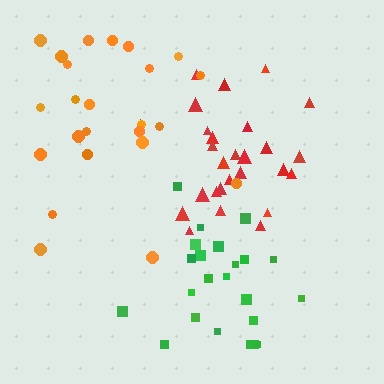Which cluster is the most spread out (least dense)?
Orange.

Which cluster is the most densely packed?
Red.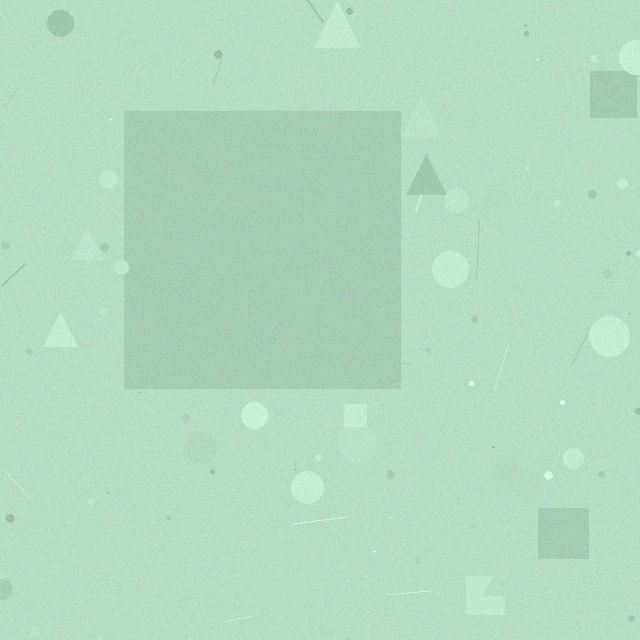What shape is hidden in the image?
A square is hidden in the image.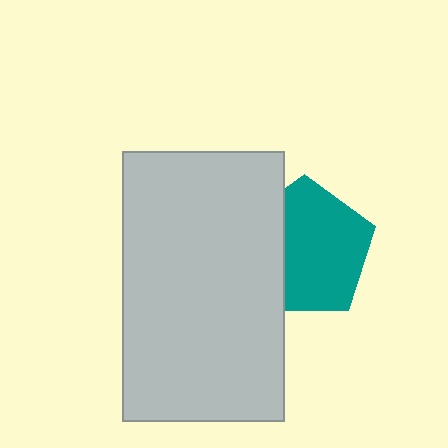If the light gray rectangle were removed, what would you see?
You would see the complete teal pentagon.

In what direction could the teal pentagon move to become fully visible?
The teal pentagon could move right. That would shift it out from behind the light gray rectangle entirely.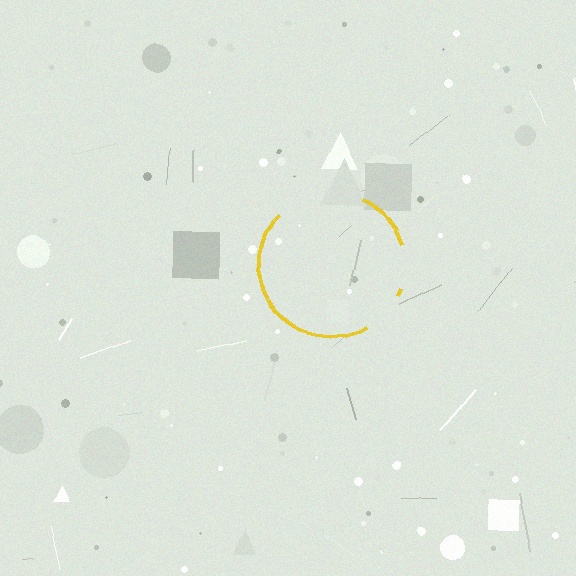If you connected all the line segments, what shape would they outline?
They would outline a circle.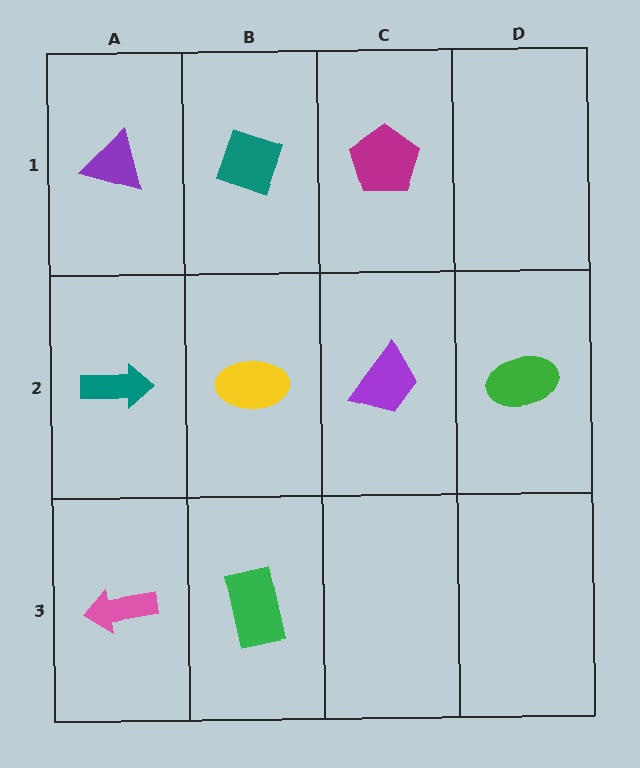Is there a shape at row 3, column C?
No, that cell is empty.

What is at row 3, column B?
A green rectangle.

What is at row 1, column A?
A purple triangle.